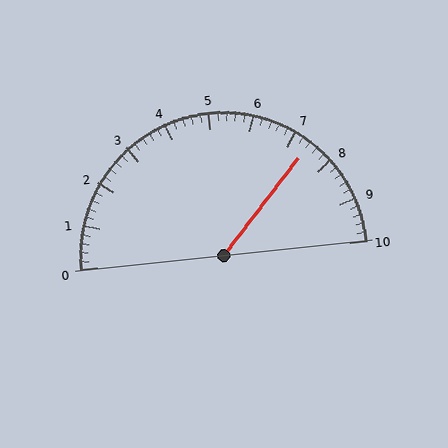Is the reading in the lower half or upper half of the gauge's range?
The reading is in the upper half of the range (0 to 10).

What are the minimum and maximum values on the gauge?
The gauge ranges from 0 to 10.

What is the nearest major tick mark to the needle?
The nearest major tick mark is 7.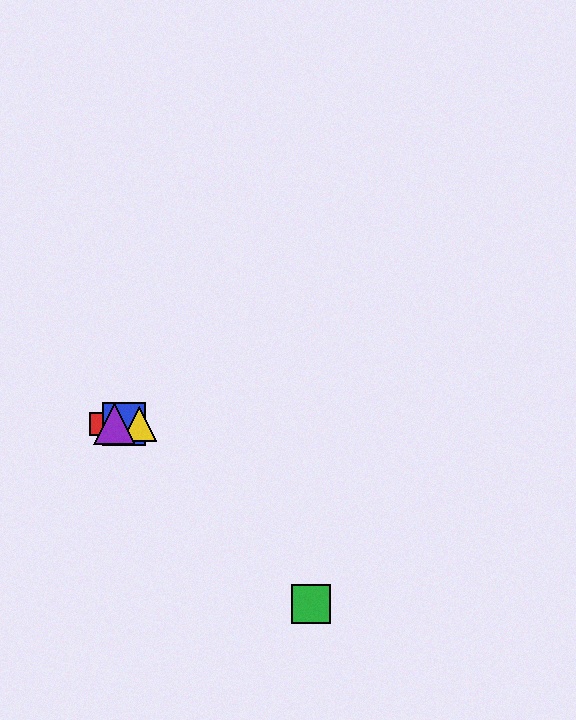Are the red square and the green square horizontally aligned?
No, the red square is at y≈424 and the green square is at y≈604.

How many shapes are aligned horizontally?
4 shapes (the red square, the blue square, the yellow triangle, the purple triangle) are aligned horizontally.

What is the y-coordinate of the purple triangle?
The purple triangle is at y≈424.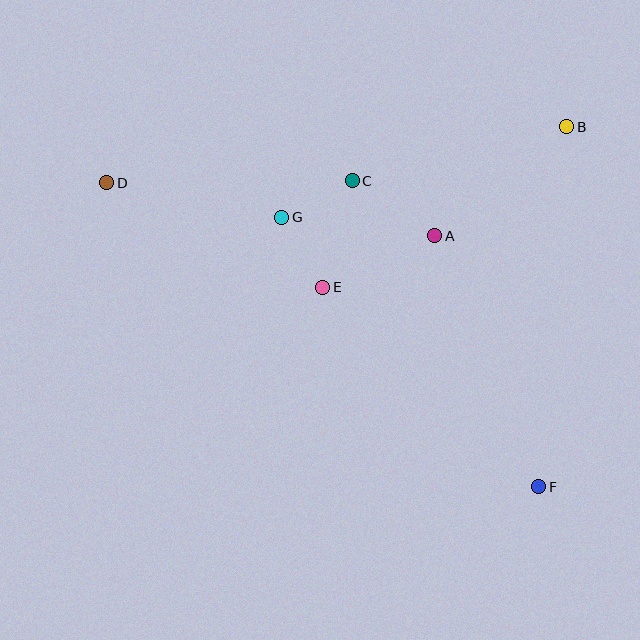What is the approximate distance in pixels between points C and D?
The distance between C and D is approximately 246 pixels.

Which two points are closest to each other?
Points C and G are closest to each other.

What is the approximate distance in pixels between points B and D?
The distance between B and D is approximately 464 pixels.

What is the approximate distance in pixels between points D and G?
The distance between D and G is approximately 179 pixels.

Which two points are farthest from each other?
Points D and F are farthest from each other.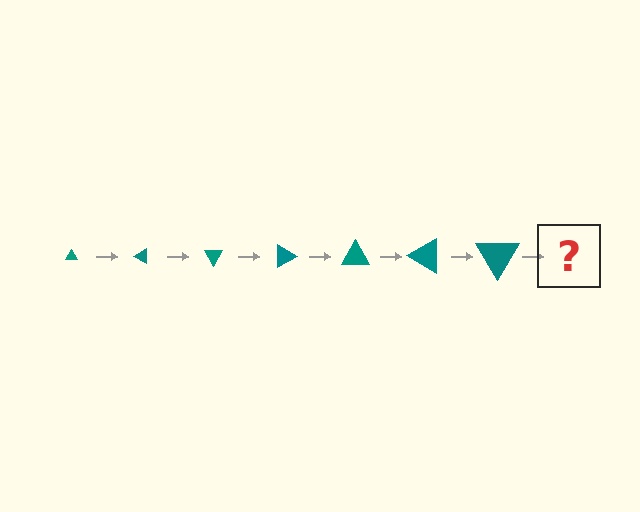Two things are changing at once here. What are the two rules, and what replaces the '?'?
The two rules are that the triangle grows larger each step and it rotates 30 degrees each step. The '?' should be a triangle, larger than the previous one and rotated 210 degrees from the start.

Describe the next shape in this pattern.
It should be a triangle, larger than the previous one and rotated 210 degrees from the start.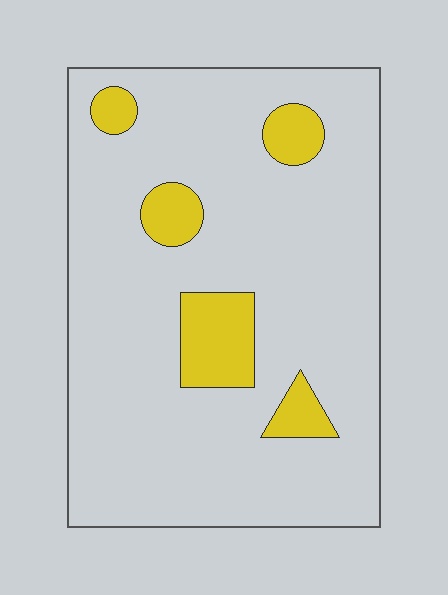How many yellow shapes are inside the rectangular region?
5.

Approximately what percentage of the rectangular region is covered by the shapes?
Approximately 15%.